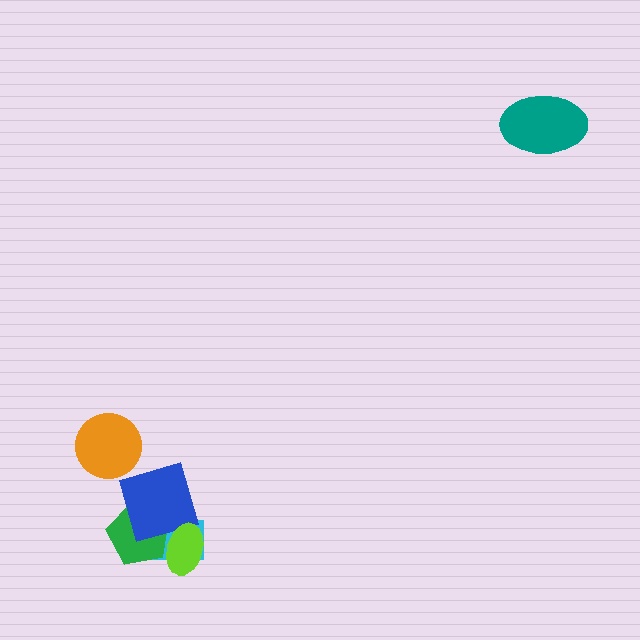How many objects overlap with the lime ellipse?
3 objects overlap with the lime ellipse.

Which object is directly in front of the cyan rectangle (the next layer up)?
The green pentagon is directly in front of the cyan rectangle.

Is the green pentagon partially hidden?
Yes, it is partially covered by another shape.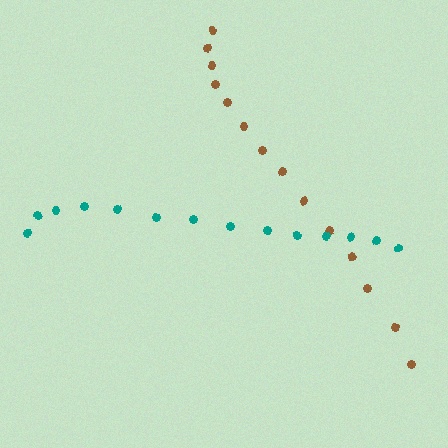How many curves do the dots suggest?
There are 2 distinct paths.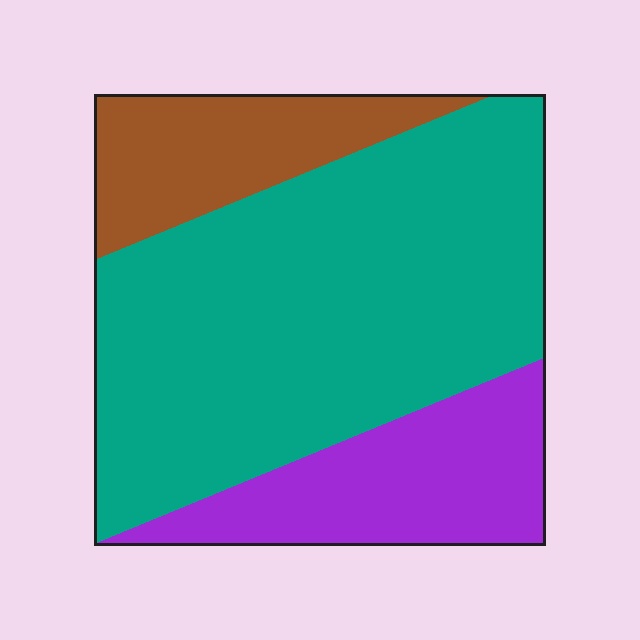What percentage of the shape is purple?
Purple covers 21% of the shape.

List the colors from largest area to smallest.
From largest to smallest: teal, purple, brown.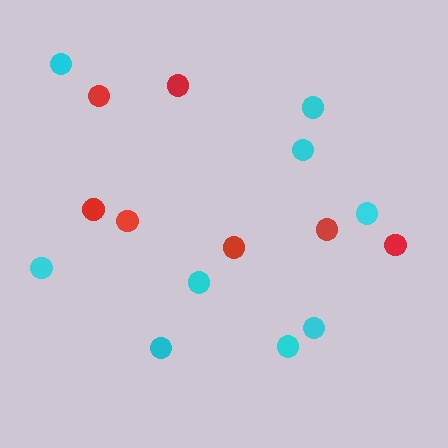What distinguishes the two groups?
There are 2 groups: one group of red circles (7) and one group of cyan circles (9).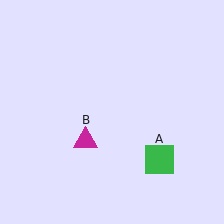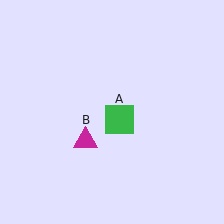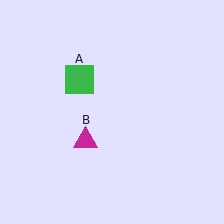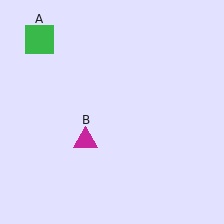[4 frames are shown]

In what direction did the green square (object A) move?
The green square (object A) moved up and to the left.